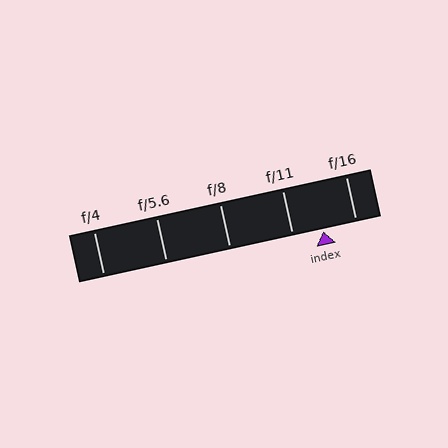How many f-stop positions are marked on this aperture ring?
There are 5 f-stop positions marked.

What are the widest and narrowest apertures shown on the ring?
The widest aperture shown is f/4 and the narrowest is f/16.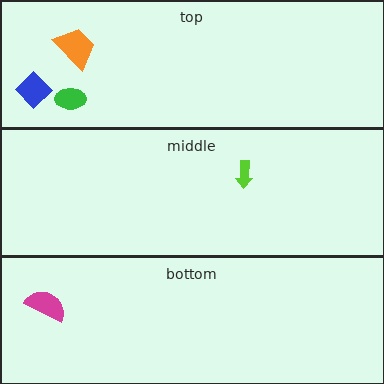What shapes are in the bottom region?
The magenta semicircle.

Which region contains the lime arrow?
The middle region.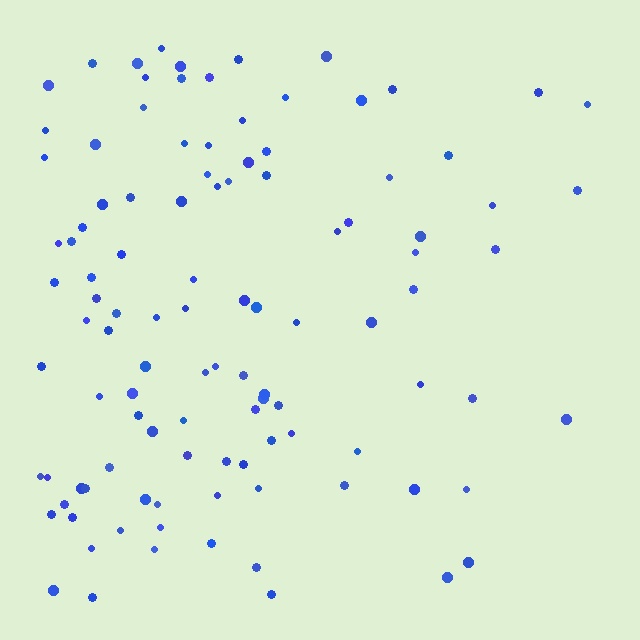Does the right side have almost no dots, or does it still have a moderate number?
Still a moderate number, just noticeably fewer than the left.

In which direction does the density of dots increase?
From right to left, with the left side densest.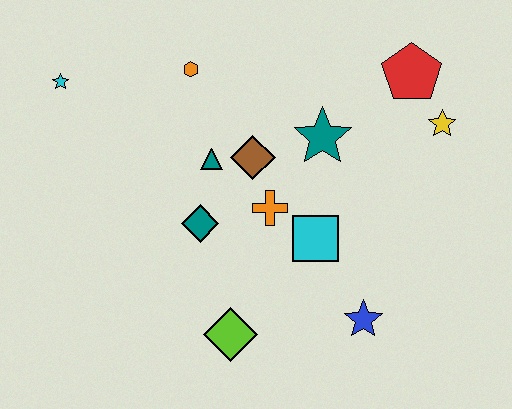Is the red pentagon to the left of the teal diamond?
No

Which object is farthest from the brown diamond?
The cyan star is farthest from the brown diamond.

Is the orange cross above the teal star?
No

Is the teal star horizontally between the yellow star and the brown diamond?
Yes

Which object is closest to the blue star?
The cyan square is closest to the blue star.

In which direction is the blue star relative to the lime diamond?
The blue star is to the right of the lime diamond.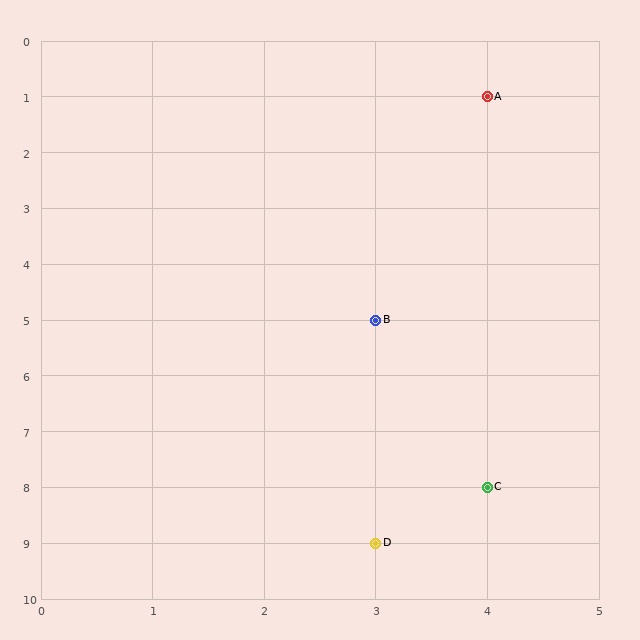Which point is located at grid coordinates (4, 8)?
Point C is at (4, 8).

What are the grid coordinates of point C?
Point C is at grid coordinates (4, 8).